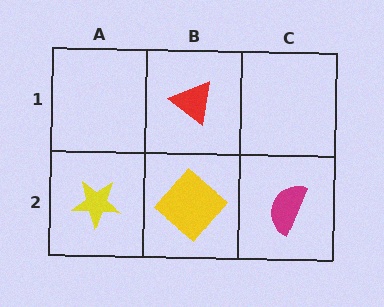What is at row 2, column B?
A yellow diamond.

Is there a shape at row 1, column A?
No, that cell is empty.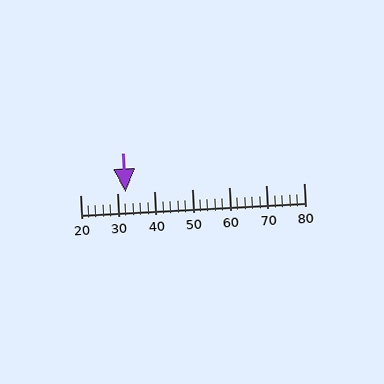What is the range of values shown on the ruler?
The ruler shows values from 20 to 80.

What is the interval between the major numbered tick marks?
The major tick marks are spaced 10 units apart.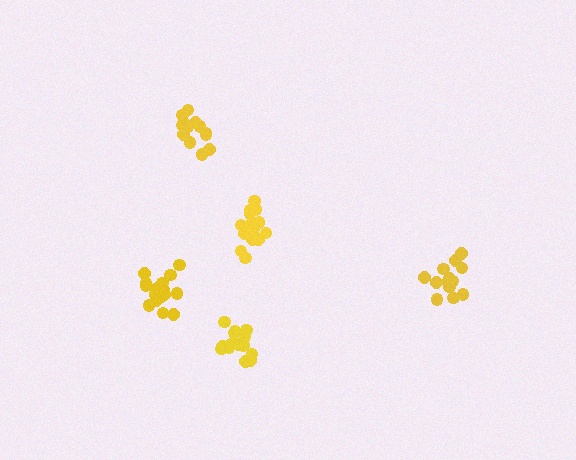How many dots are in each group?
Group 1: 14 dots, Group 2: 14 dots, Group 3: 14 dots, Group 4: 18 dots, Group 5: 16 dots (76 total).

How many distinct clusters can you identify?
There are 5 distinct clusters.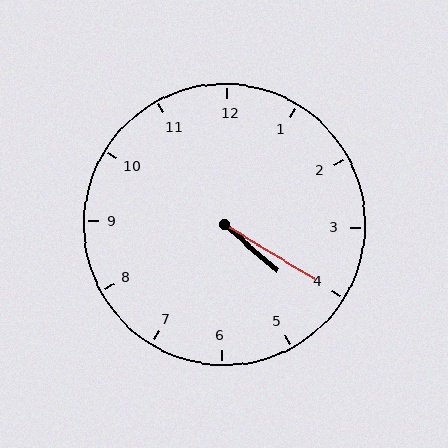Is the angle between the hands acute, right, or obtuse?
It is acute.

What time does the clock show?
4:20.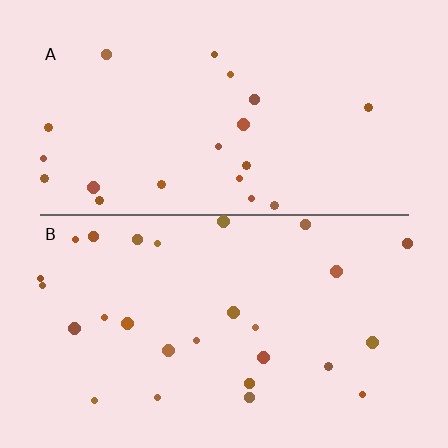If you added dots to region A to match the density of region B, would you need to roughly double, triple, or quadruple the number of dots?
Approximately double.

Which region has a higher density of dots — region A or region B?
B (the bottom).